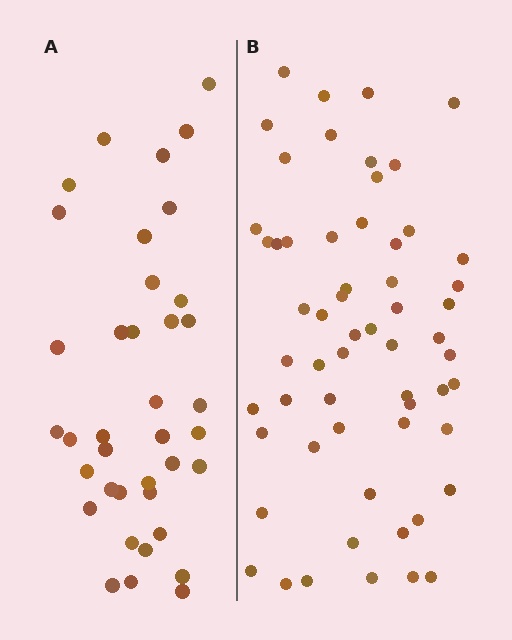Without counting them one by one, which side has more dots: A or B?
Region B (the right region) has more dots.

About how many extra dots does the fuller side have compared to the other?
Region B has approximately 20 more dots than region A.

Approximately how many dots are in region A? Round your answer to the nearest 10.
About 40 dots. (The exact count is 38, which rounds to 40.)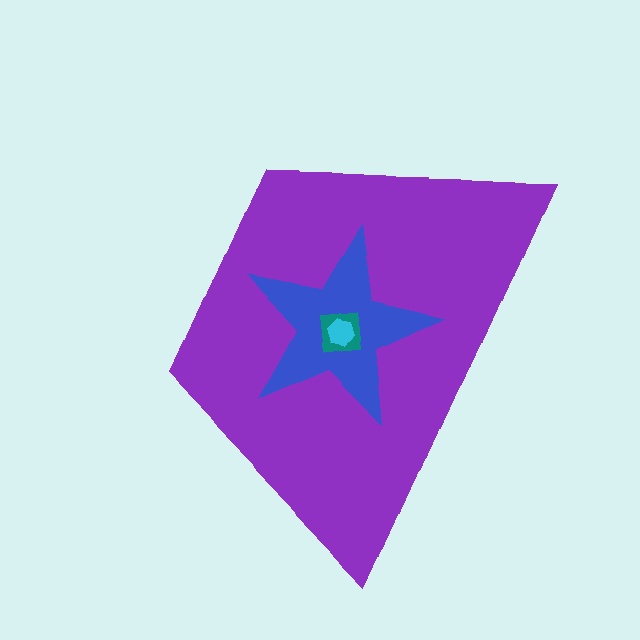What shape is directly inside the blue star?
The teal square.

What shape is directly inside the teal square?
The cyan hexagon.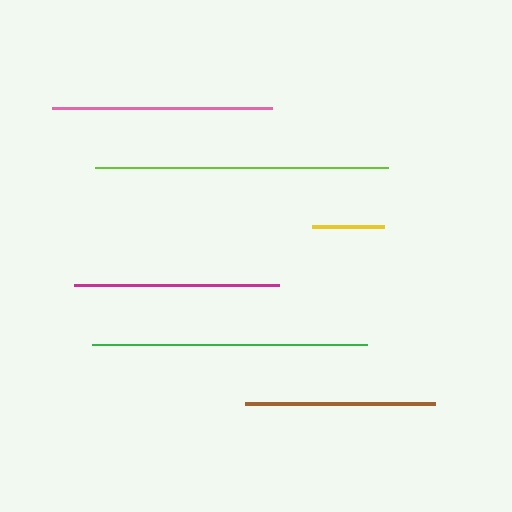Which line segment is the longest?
The lime line is the longest at approximately 293 pixels.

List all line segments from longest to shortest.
From longest to shortest: lime, green, pink, magenta, brown, yellow.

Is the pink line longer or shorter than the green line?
The green line is longer than the pink line.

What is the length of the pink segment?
The pink segment is approximately 220 pixels long.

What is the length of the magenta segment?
The magenta segment is approximately 205 pixels long.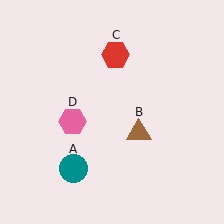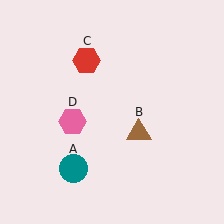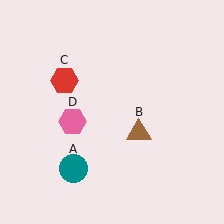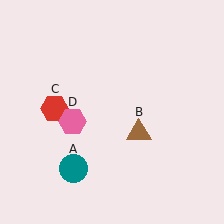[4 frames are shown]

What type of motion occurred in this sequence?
The red hexagon (object C) rotated counterclockwise around the center of the scene.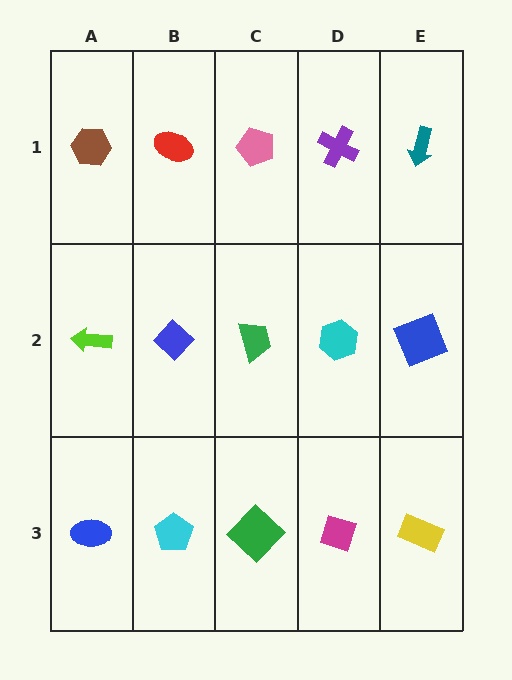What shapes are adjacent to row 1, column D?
A cyan hexagon (row 2, column D), a pink pentagon (row 1, column C), a teal arrow (row 1, column E).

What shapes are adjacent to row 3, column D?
A cyan hexagon (row 2, column D), a green diamond (row 3, column C), a yellow rectangle (row 3, column E).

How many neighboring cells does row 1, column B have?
3.